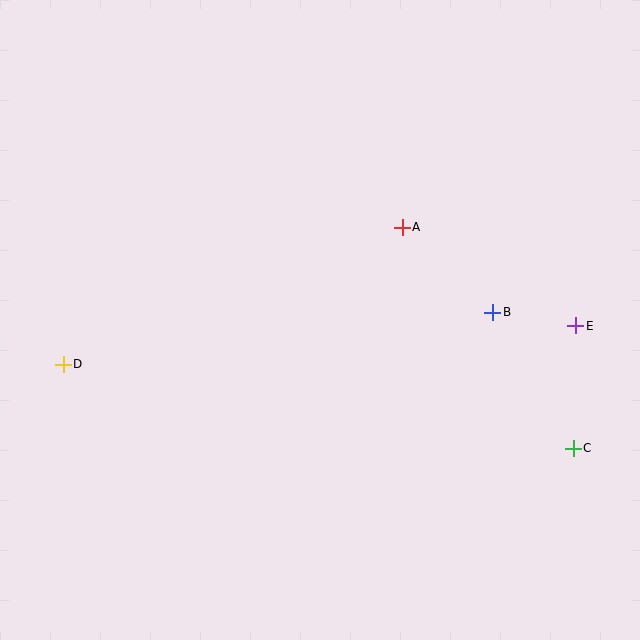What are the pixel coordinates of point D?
Point D is at (63, 364).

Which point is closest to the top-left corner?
Point D is closest to the top-left corner.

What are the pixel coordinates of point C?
Point C is at (573, 448).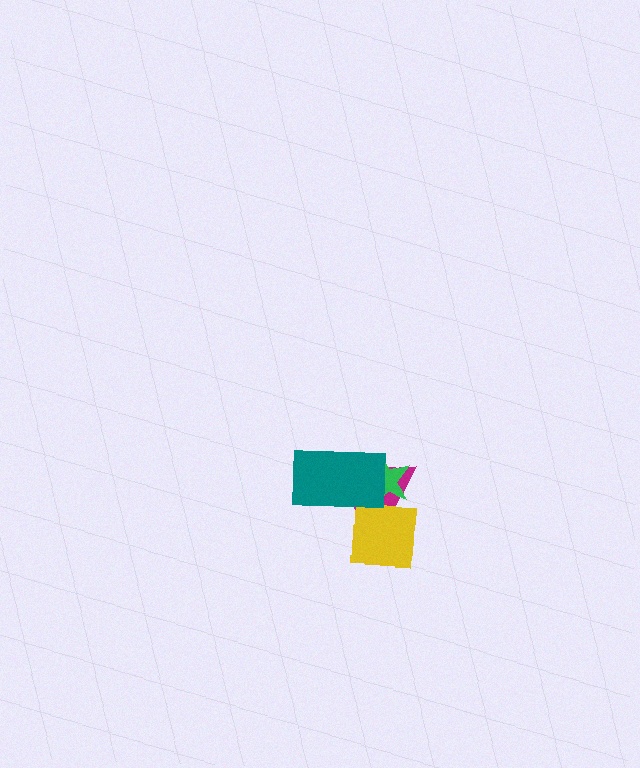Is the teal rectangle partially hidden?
No, no other shape covers it.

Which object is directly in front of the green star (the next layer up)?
The yellow square is directly in front of the green star.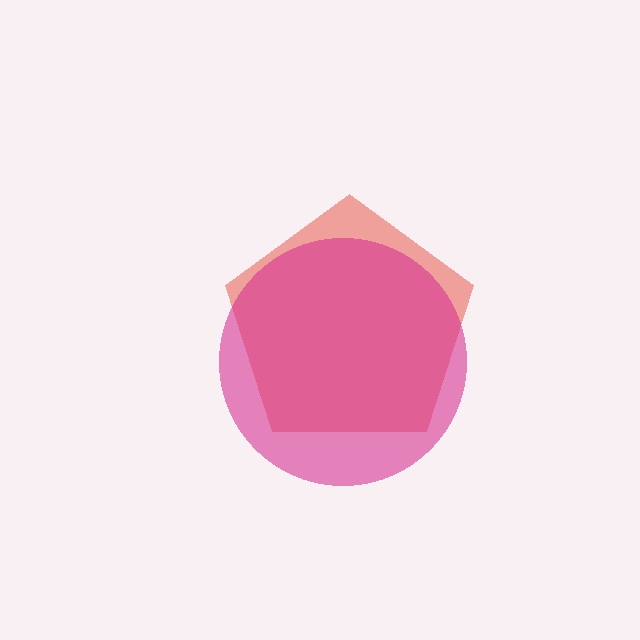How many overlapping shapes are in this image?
There are 2 overlapping shapes in the image.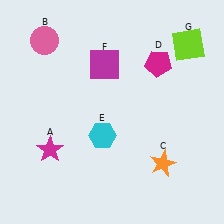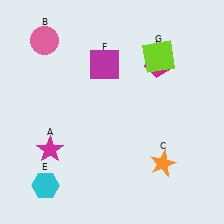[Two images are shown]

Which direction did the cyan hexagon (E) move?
The cyan hexagon (E) moved left.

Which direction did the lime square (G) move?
The lime square (G) moved left.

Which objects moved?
The objects that moved are: the cyan hexagon (E), the lime square (G).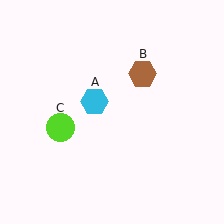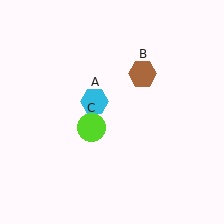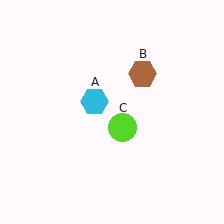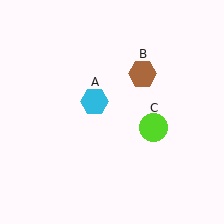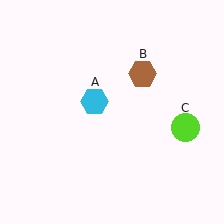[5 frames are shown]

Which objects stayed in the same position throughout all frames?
Cyan hexagon (object A) and brown hexagon (object B) remained stationary.